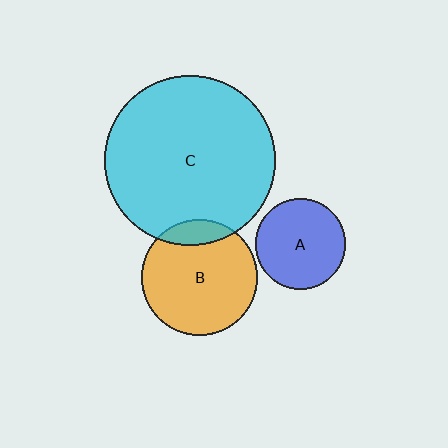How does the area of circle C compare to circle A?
Approximately 3.6 times.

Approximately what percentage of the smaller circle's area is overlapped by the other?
Approximately 15%.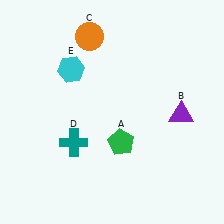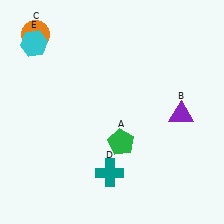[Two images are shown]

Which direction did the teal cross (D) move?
The teal cross (D) moved right.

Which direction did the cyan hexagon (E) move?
The cyan hexagon (E) moved left.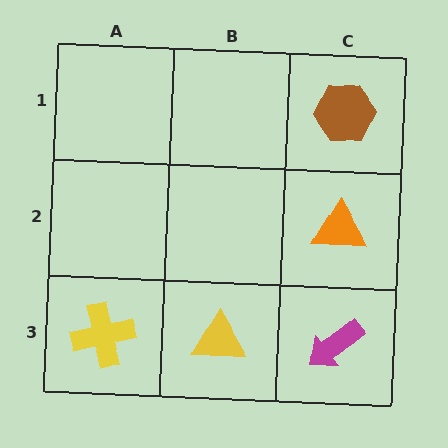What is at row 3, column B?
A yellow triangle.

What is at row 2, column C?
An orange triangle.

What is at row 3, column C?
A magenta arrow.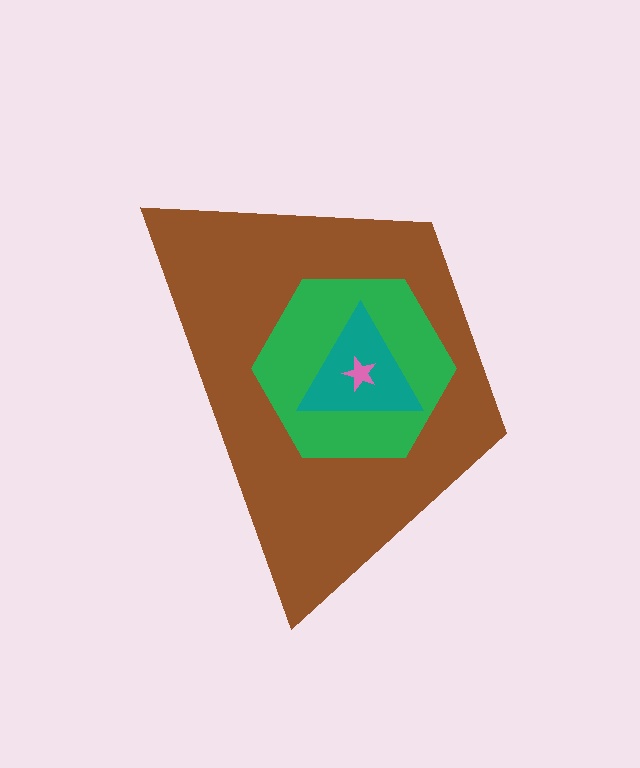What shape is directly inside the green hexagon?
The teal triangle.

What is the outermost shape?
The brown trapezoid.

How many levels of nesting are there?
4.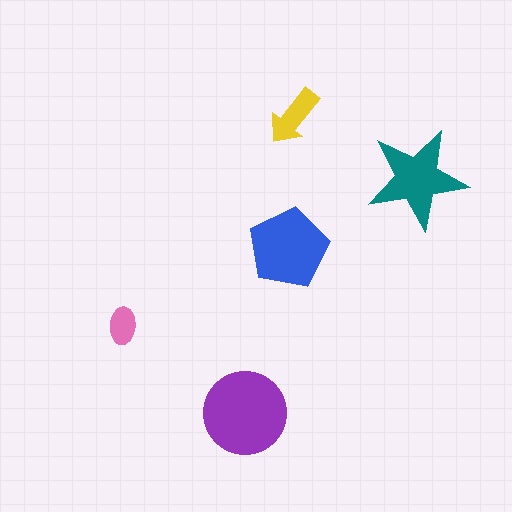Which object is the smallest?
The pink ellipse.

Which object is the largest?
The purple circle.